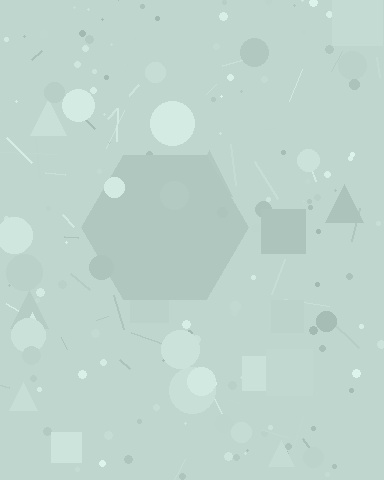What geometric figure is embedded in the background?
A hexagon is embedded in the background.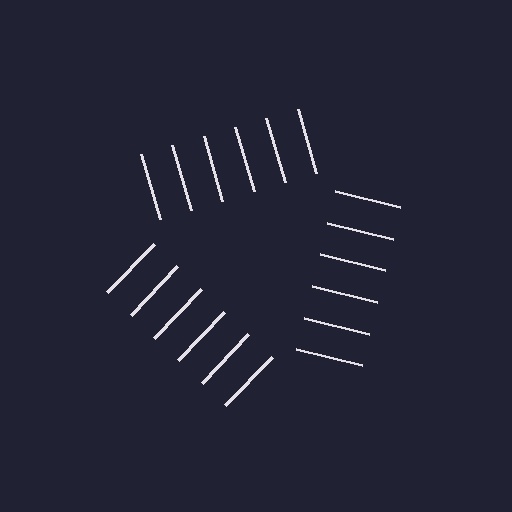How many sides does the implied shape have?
3 sides — the line-ends trace a triangle.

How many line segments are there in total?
18 — 6 along each of the 3 edges.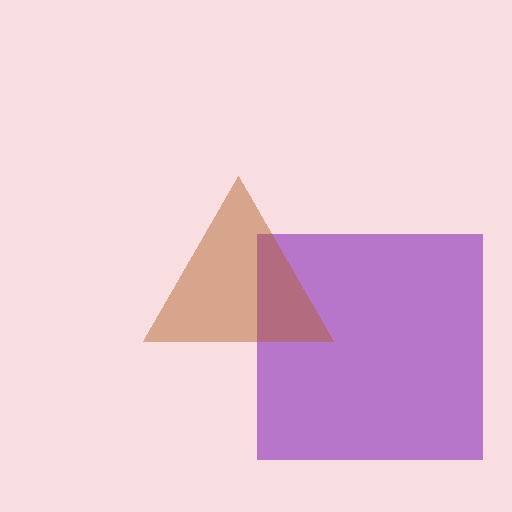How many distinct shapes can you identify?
There are 2 distinct shapes: a purple square, a brown triangle.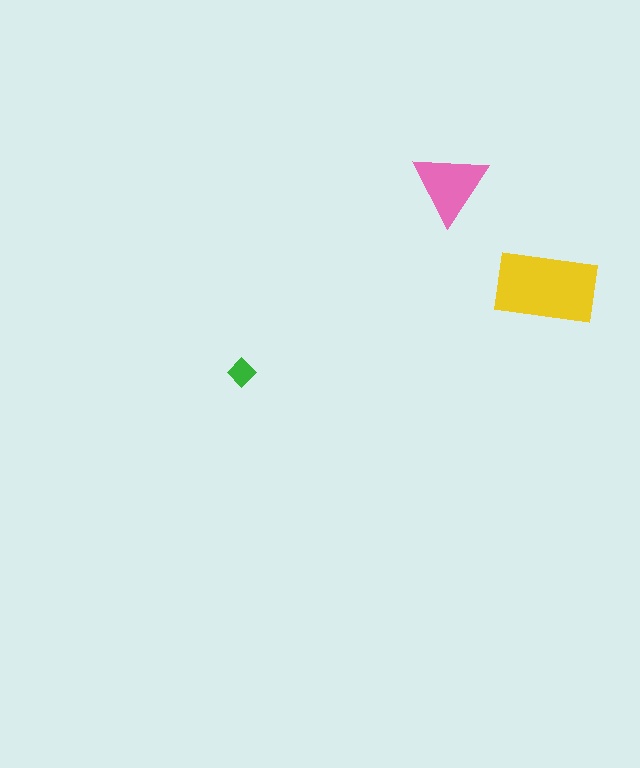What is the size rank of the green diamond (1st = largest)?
3rd.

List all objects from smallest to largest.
The green diamond, the pink triangle, the yellow rectangle.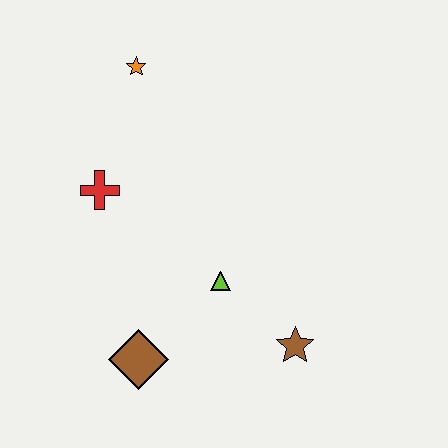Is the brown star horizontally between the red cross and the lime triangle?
No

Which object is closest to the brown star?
The lime triangle is closest to the brown star.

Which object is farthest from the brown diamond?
The orange star is farthest from the brown diamond.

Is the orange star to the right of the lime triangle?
No